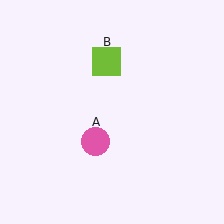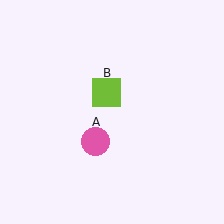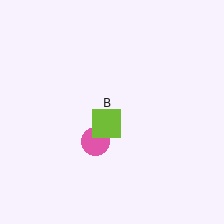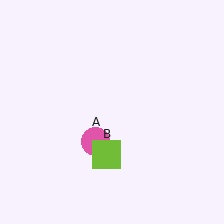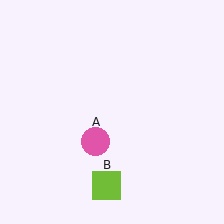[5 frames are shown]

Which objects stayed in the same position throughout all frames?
Pink circle (object A) remained stationary.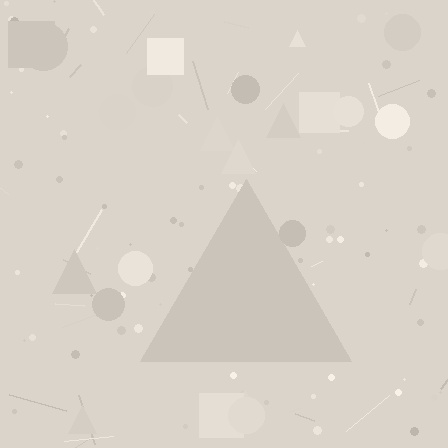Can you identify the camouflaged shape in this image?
The camouflaged shape is a triangle.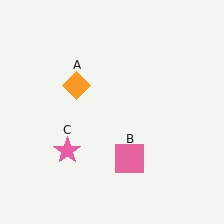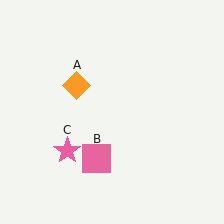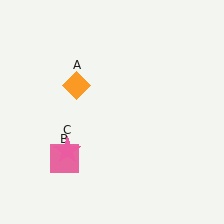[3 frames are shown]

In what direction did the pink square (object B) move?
The pink square (object B) moved left.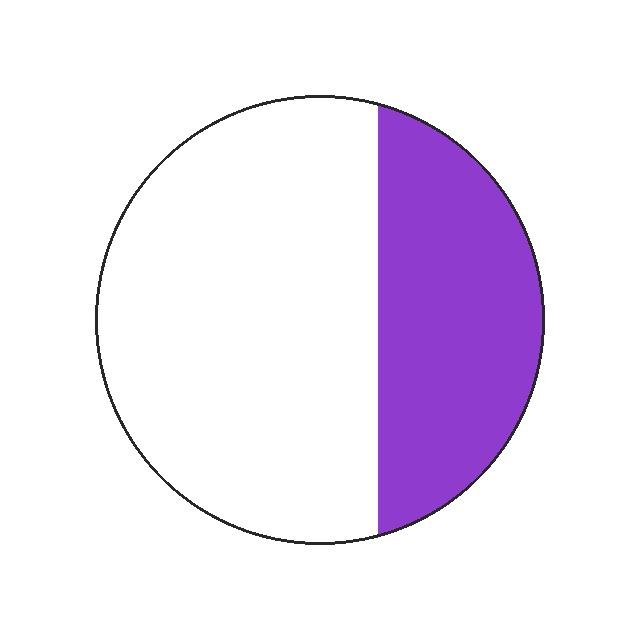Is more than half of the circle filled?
No.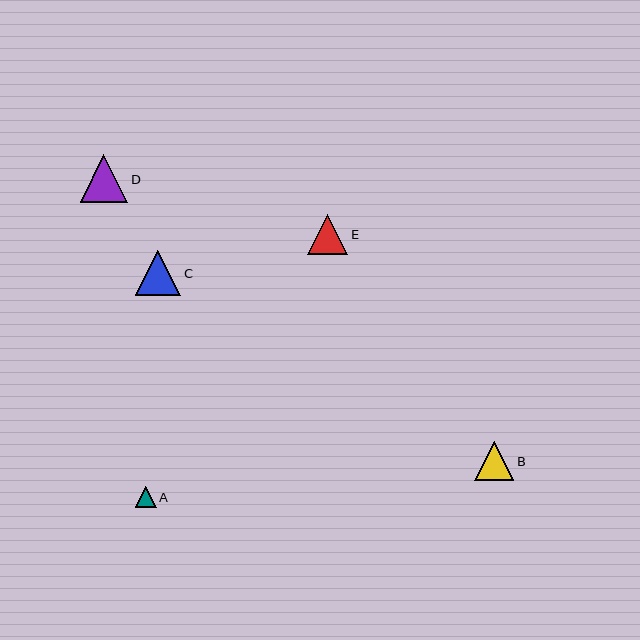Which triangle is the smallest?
Triangle A is the smallest with a size of approximately 21 pixels.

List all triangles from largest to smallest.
From largest to smallest: D, C, E, B, A.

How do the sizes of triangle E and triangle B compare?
Triangle E and triangle B are approximately the same size.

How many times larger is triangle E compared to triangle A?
Triangle E is approximately 1.9 times the size of triangle A.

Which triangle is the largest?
Triangle D is the largest with a size of approximately 48 pixels.